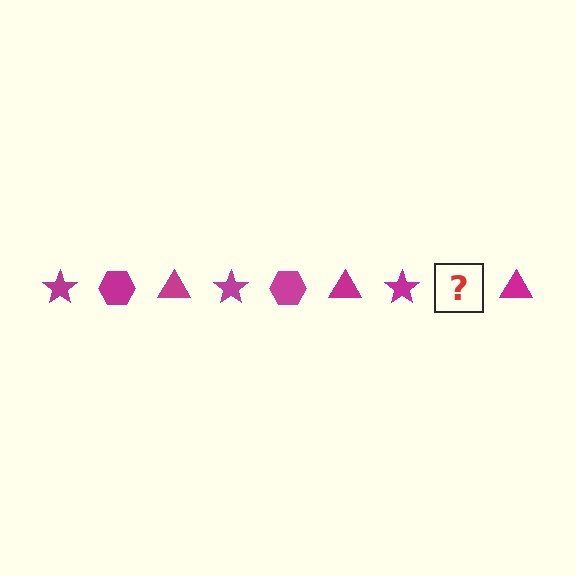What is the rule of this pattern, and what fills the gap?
The rule is that the pattern cycles through star, hexagon, triangle shapes in magenta. The gap should be filled with a magenta hexagon.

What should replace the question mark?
The question mark should be replaced with a magenta hexagon.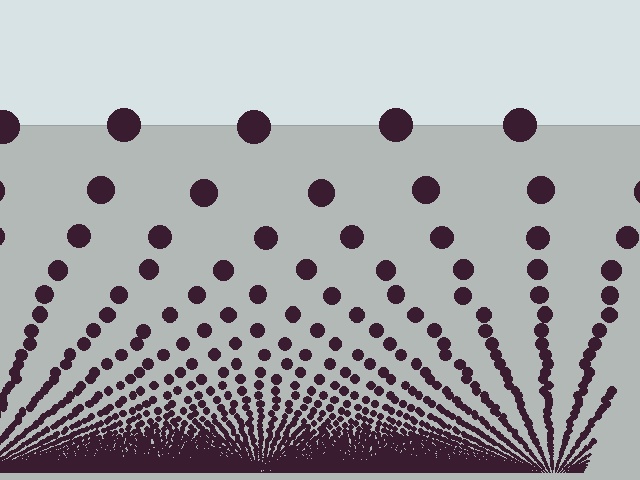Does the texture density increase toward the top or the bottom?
Density increases toward the bottom.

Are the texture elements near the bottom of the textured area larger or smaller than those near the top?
Smaller. The gradient is inverted — elements near the bottom are smaller and denser.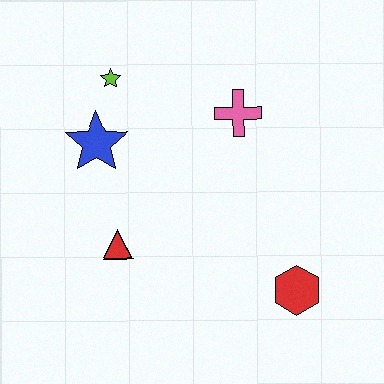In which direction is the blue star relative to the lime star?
The blue star is below the lime star.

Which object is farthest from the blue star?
The red hexagon is farthest from the blue star.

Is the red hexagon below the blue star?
Yes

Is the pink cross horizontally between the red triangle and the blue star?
No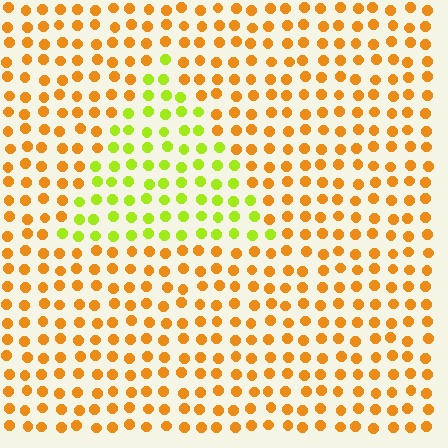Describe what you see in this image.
The image is filled with small orange elements in a uniform arrangement. A triangle-shaped region is visible where the elements are tinted to a slightly different hue, forming a subtle color boundary.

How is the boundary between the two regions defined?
The boundary is defined purely by a slight shift in hue (about 49 degrees). Spacing, size, and orientation are identical on both sides.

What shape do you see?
I see a triangle.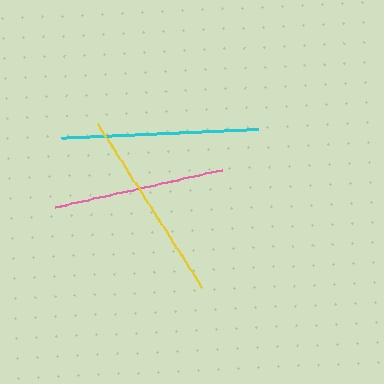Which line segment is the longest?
The cyan line is the longest at approximately 197 pixels.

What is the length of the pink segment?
The pink segment is approximately 172 pixels long.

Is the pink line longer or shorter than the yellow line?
The yellow line is longer than the pink line.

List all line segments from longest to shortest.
From longest to shortest: cyan, yellow, pink.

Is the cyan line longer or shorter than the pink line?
The cyan line is longer than the pink line.